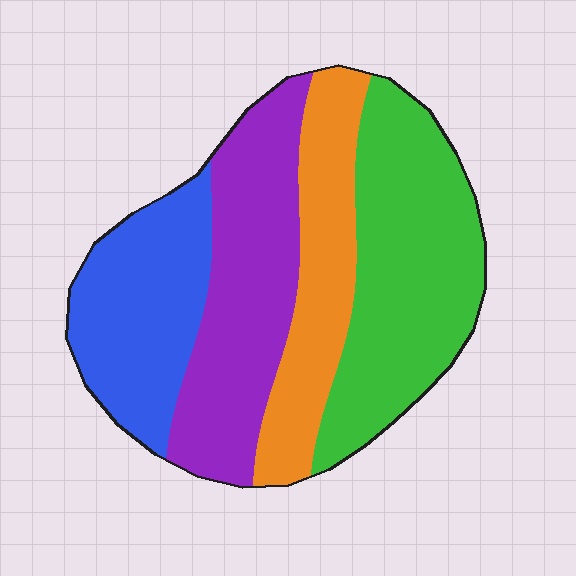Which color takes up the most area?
Green, at roughly 30%.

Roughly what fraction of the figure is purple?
Purple takes up between a sixth and a third of the figure.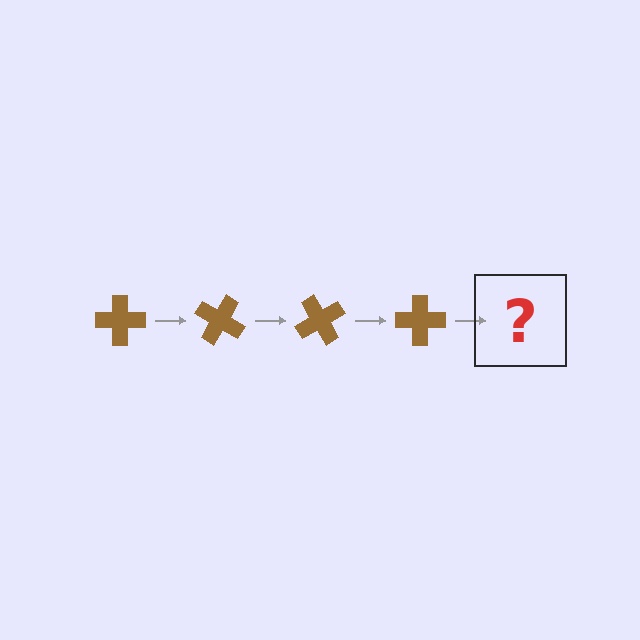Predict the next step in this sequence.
The next step is a brown cross rotated 120 degrees.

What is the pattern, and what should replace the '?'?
The pattern is that the cross rotates 30 degrees each step. The '?' should be a brown cross rotated 120 degrees.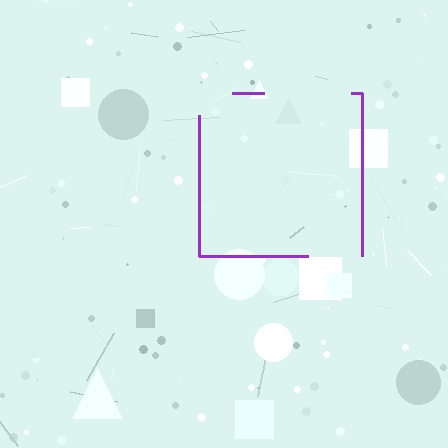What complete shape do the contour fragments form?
The contour fragments form a square.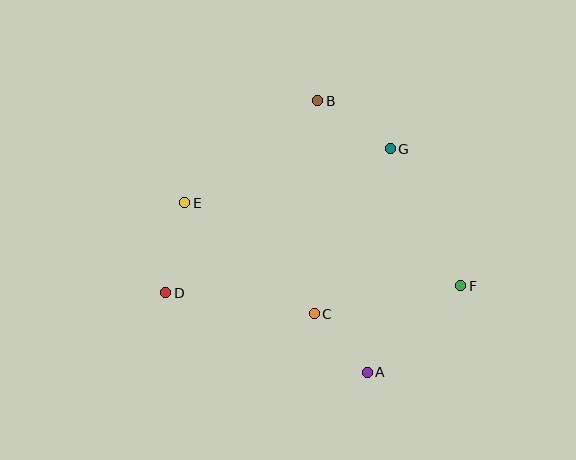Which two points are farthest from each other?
Points D and F are farthest from each other.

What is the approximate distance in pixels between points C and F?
The distance between C and F is approximately 149 pixels.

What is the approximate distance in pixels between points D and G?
The distance between D and G is approximately 267 pixels.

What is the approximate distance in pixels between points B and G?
The distance between B and G is approximately 87 pixels.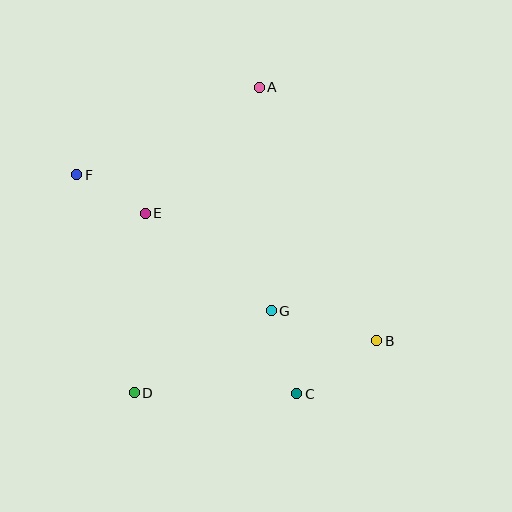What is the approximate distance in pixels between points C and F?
The distance between C and F is approximately 310 pixels.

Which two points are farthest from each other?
Points B and F are farthest from each other.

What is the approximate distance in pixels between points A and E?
The distance between A and E is approximately 170 pixels.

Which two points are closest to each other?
Points E and F are closest to each other.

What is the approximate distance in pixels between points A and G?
The distance between A and G is approximately 224 pixels.